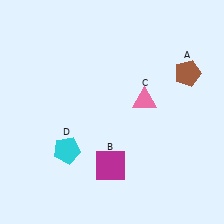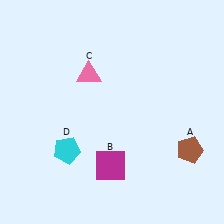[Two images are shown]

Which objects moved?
The objects that moved are: the brown pentagon (A), the pink triangle (C).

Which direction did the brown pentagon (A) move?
The brown pentagon (A) moved down.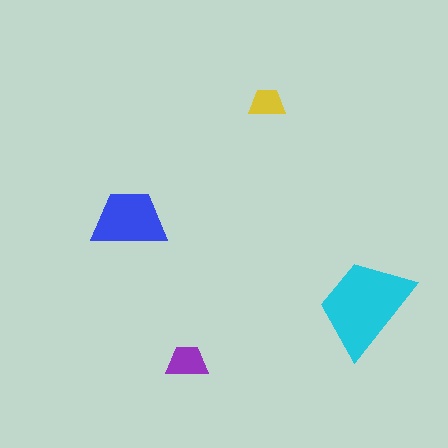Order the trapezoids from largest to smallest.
the cyan one, the blue one, the purple one, the yellow one.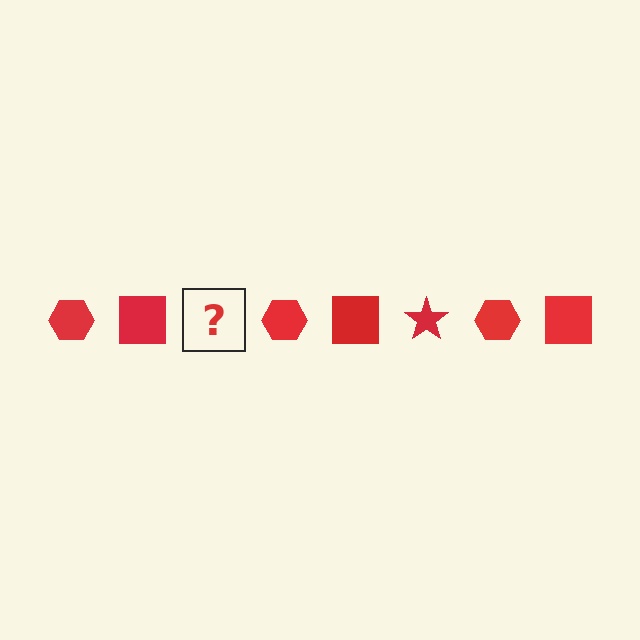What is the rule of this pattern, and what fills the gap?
The rule is that the pattern cycles through hexagon, square, star shapes in red. The gap should be filled with a red star.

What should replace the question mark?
The question mark should be replaced with a red star.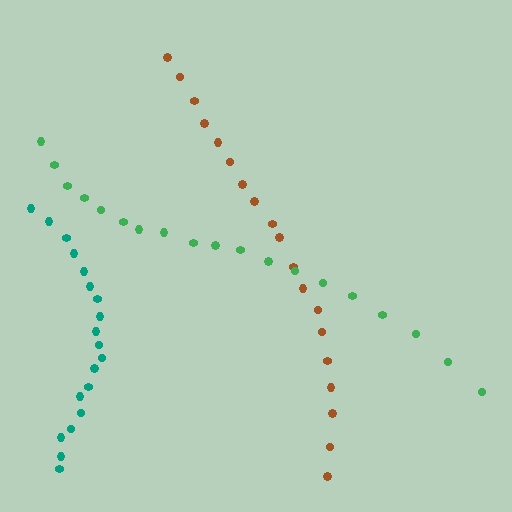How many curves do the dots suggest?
There are 3 distinct paths.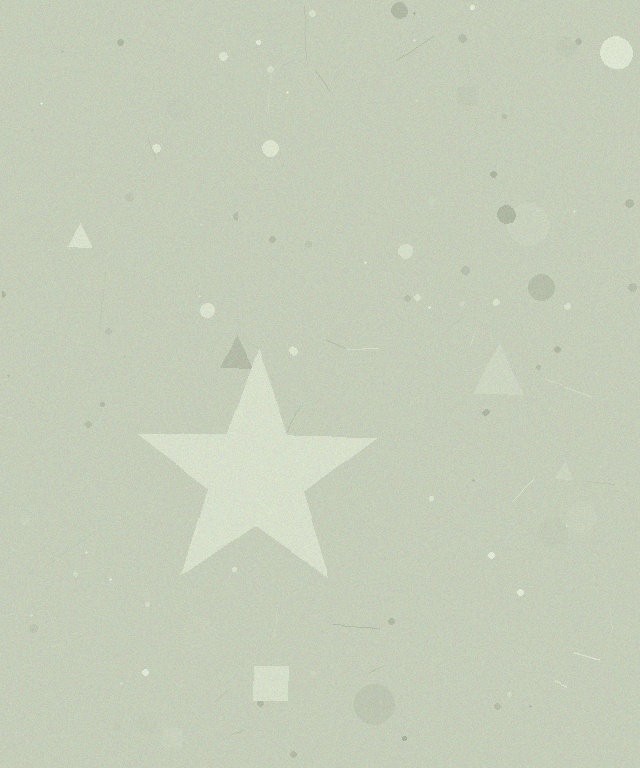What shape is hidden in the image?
A star is hidden in the image.